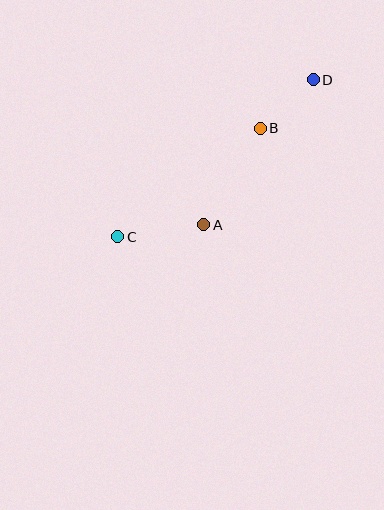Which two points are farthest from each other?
Points C and D are farthest from each other.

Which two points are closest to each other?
Points B and D are closest to each other.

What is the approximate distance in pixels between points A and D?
The distance between A and D is approximately 181 pixels.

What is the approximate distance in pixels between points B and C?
The distance between B and C is approximately 179 pixels.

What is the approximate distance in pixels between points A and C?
The distance between A and C is approximately 87 pixels.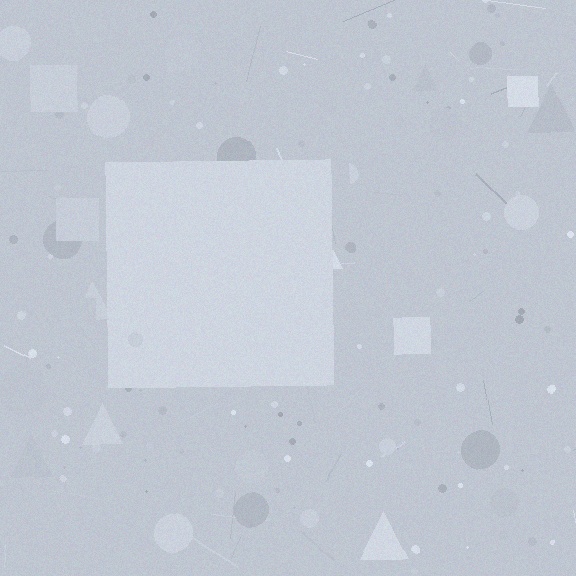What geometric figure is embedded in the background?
A square is embedded in the background.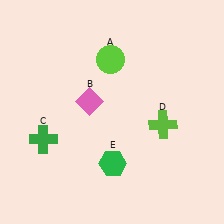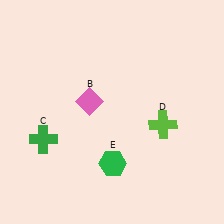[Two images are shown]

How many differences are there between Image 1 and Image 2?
There is 1 difference between the two images.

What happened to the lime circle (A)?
The lime circle (A) was removed in Image 2. It was in the top-left area of Image 1.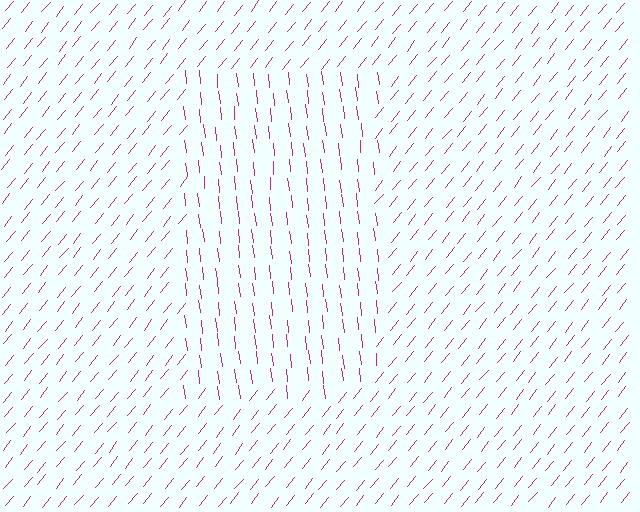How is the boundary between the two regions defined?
The boundary is defined purely by a change in line orientation (approximately 45 degrees difference). All lines are the same color and thickness.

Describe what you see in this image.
The image is filled with small magenta line segments. A rectangle region in the image has lines oriented differently from the surrounding lines, creating a visible texture boundary.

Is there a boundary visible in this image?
Yes, there is a texture boundary formed by a change in line orientation.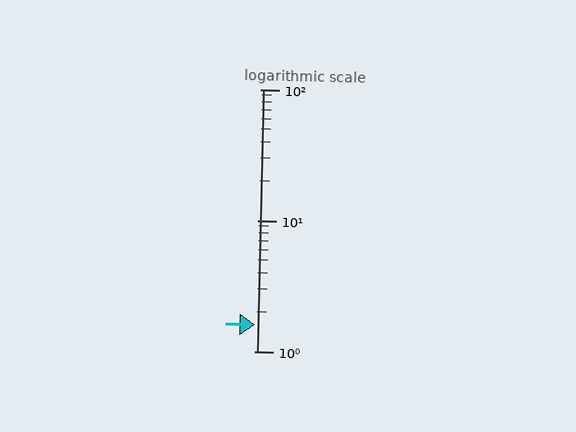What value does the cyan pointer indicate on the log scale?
The pointer indicates approximately 1.6.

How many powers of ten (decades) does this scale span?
The scale spans 2 decades, from 1 to 100.